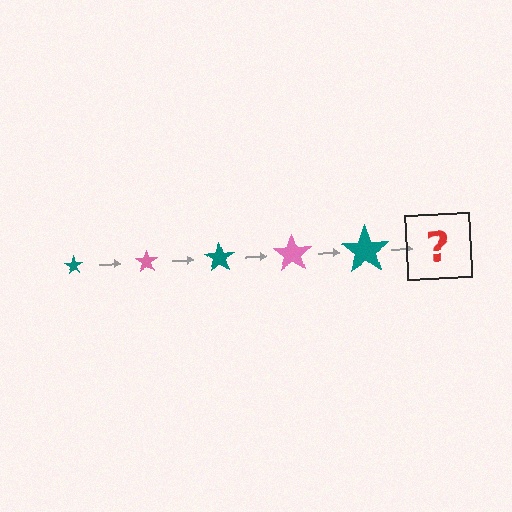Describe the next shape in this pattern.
It should be a pink star, larger than the previous one.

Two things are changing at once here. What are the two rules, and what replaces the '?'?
The two rules are that the star grows larger each step and the color cycles through teal and pink. The '?' should be a pink star, larger than the previous one.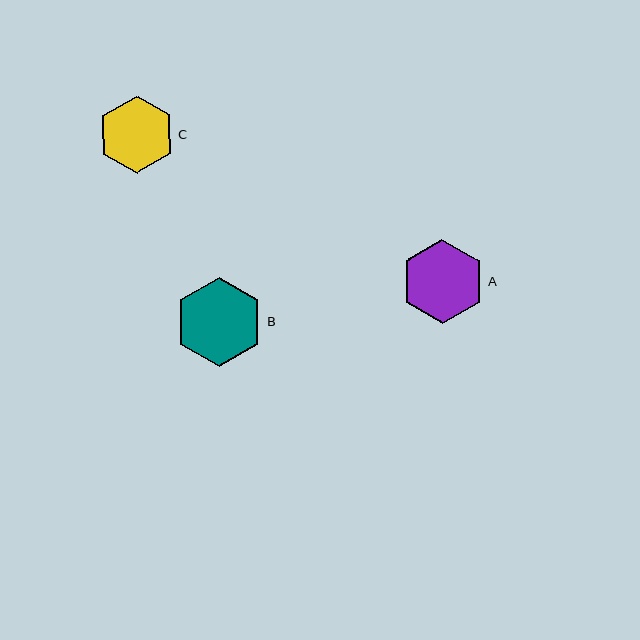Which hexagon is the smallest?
Hexagon C is the smallest with a size of approximately 77 pixels.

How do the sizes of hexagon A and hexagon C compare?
Hexagon A and hexagon C are approximately the same size.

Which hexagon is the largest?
Hexagon B is the largest with a size of approximately 89 pixels.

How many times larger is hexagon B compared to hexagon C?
Hexagon B is approximately 1.2 times the size of hexagon C.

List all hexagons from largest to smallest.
From largest to smallest: B, A, C.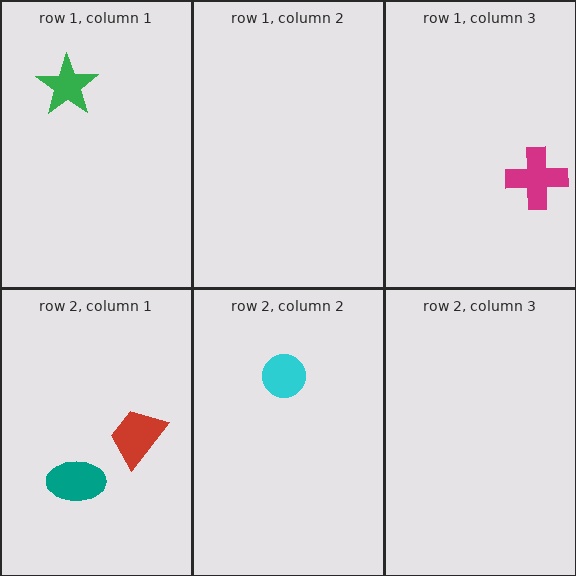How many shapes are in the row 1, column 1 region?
1.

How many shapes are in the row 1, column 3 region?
1.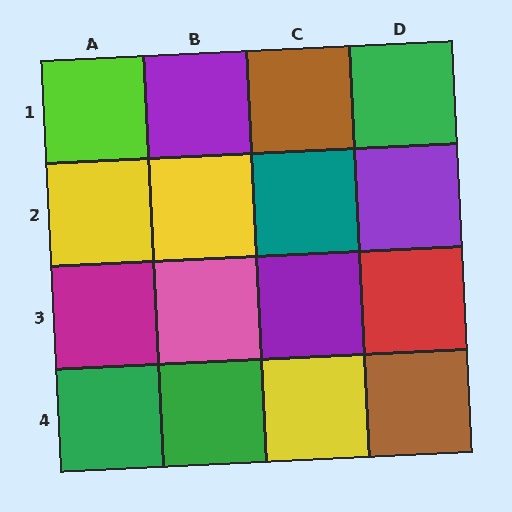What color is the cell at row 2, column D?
Purple.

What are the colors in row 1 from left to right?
Lime, purple, brown, green.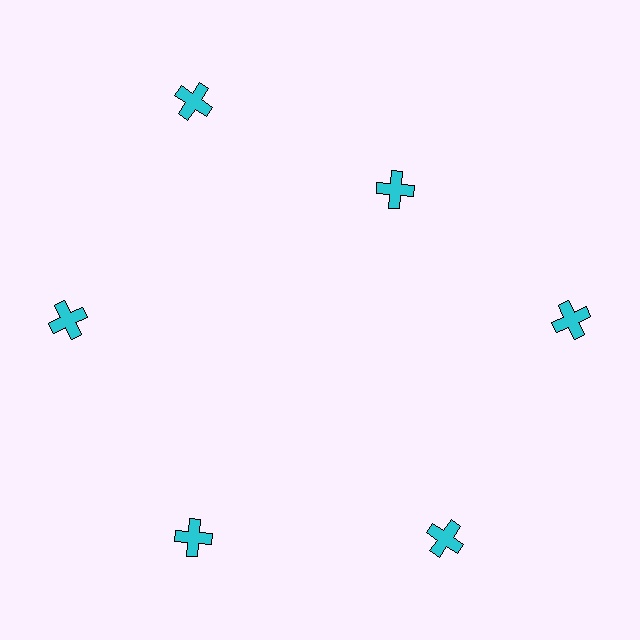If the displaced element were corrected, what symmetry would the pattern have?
It would have 6-fold rotational symmetry — the pattern would map onto itself every 60 degrees.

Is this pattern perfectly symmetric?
No. The 6 cyan crosses are arranged in a ring, but one element near the 1 o'clock position is pulled inward toward the center, breaking the 6-fold rotational symmetry.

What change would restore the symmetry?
The symmetry would be restored by moving it outward, back onto the ring so that all 6 crosses sit at equal angles and equal distance from the center.